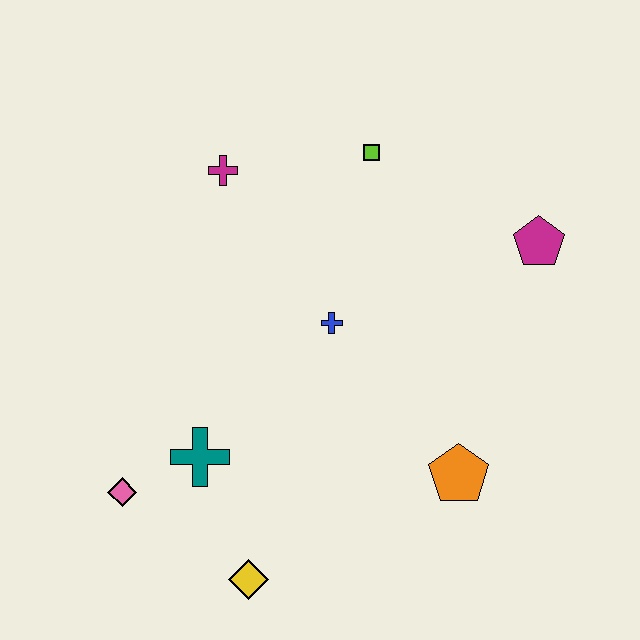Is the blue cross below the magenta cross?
Yes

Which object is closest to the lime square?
The magenta cross is closest to the lime square.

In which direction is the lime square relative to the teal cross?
The lime square is above the teal cross.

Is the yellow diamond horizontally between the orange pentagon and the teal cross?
Yes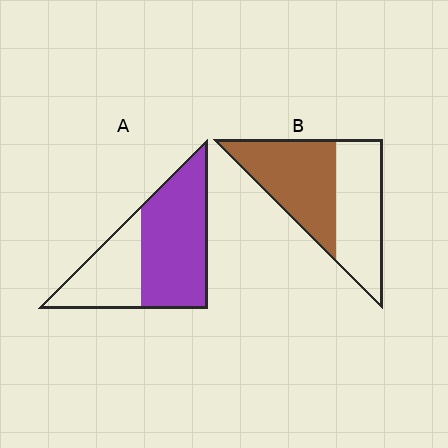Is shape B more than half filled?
Roughly half.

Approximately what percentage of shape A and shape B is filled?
A is approximately 65% and B is approximately 50%.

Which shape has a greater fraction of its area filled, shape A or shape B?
Shape A.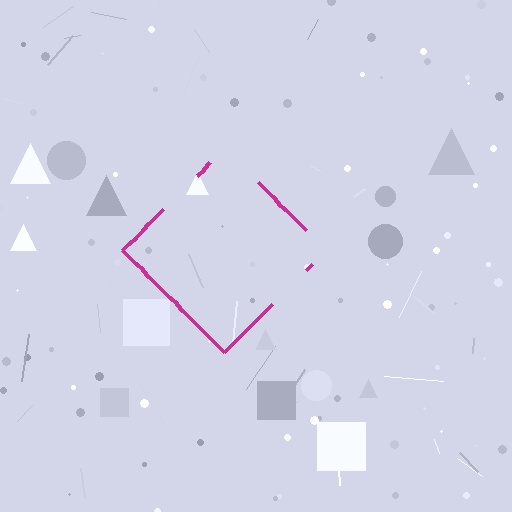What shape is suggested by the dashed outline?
The dashed outline suggests a diamond.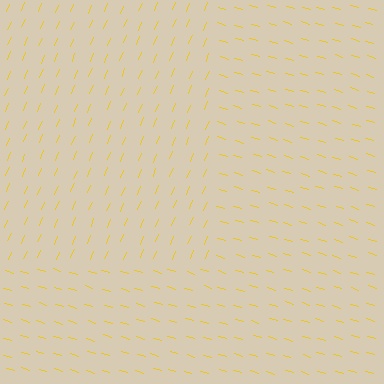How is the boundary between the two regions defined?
The boundary is defined purely by a change in line orientation (approximately 84 degrees difference). All lines are the same color and thickness.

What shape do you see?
I see a rectangle.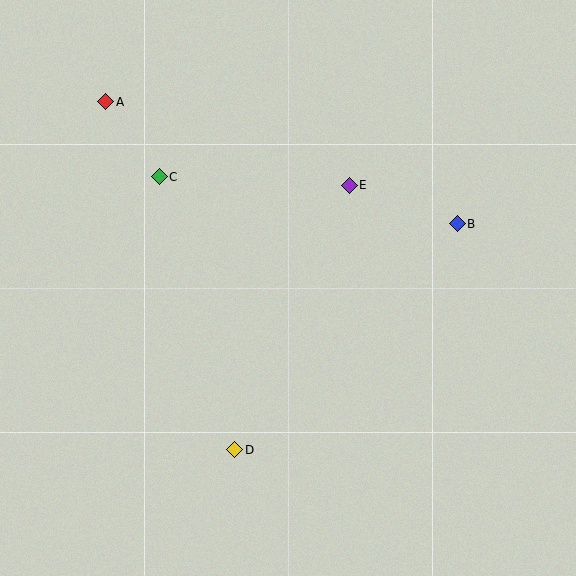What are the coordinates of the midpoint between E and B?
The midpoint between E and B is at (403, 205).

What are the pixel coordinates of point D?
Point D is at (235, 450).